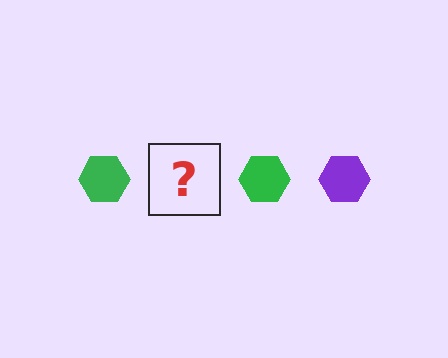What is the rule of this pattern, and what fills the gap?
The rule is that the pattern cycles through green, purple hexagons. The gap should be filled with a purple hexagon.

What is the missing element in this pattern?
The missing element is a purple hexagon.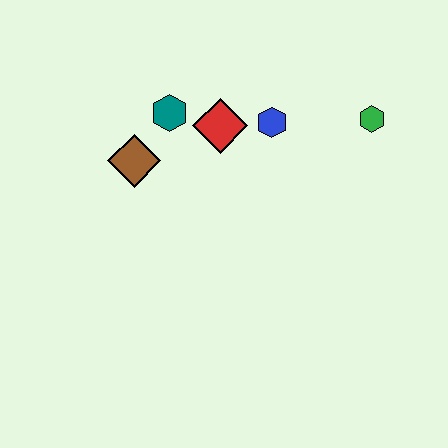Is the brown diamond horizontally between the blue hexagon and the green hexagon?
No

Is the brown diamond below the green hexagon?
Yes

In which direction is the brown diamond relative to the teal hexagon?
The brown diamond is below the teal hexagon.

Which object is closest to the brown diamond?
The teal hexagon is closest to the brown diamond.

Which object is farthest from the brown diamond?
The green hexagon is farthest from the brown diamond.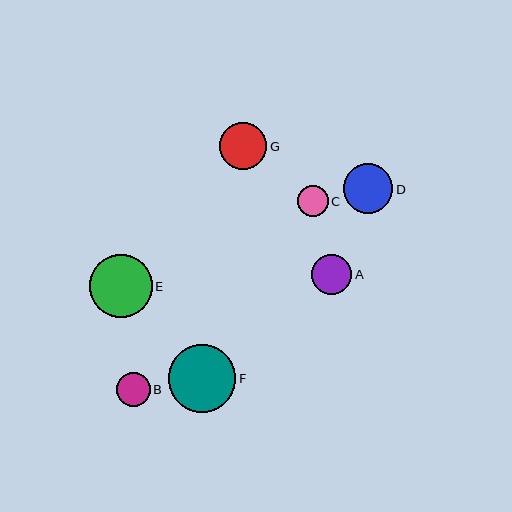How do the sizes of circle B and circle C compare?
Circle B and circle C are approximately the same size.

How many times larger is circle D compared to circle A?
Circle D is approximately 1.2 times the size of circle A.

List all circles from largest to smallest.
From largest to smallest: F, E, D, G, A, B, C.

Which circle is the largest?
Circle F is the largest with a size of approximately 67 pixels.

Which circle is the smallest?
Circle C is the smallest with a size of approximately 31 pixels.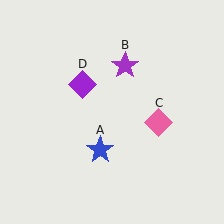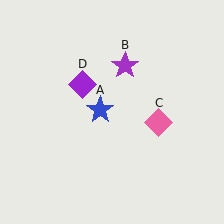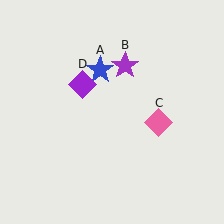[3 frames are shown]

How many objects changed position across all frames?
1 object changed position: blue star (object A).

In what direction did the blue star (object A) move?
The blue star (object A) moved up.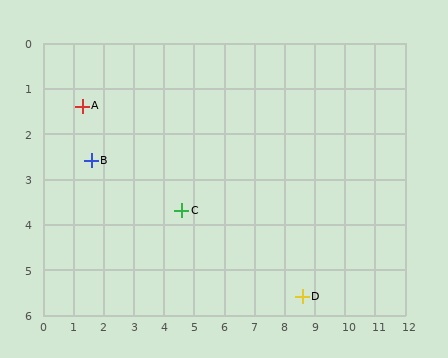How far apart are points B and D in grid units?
Points B and D are about 7.6 grid units apart.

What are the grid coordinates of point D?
Point D is at approximately (8.6, 5.6).